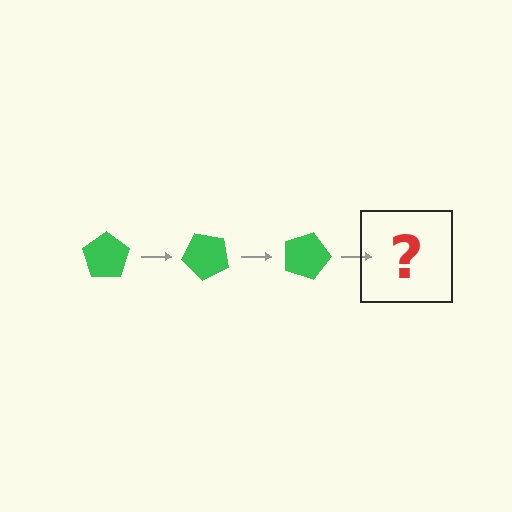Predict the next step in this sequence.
The next step is a green pentagon rotated 135 degrees.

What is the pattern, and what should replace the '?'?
The pattern is that the pentagon rotates 45 degrees each step. The '?' should be a green pentagon rotated 135 degrees.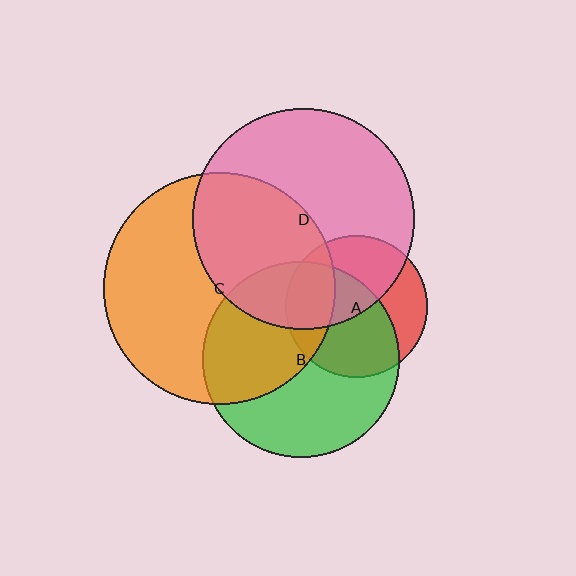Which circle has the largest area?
Circle C (orange).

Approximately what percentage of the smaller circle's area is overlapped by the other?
Approximately 25%.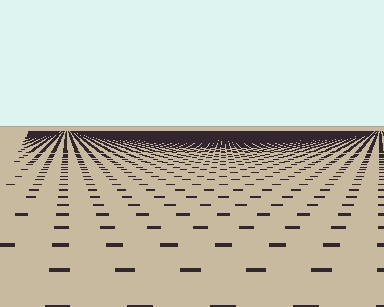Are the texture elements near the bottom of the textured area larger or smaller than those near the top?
Larger. Near the bottom, elements are closer to the viewer and appear at a bigger on-screen size.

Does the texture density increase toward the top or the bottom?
Density increases toward the top.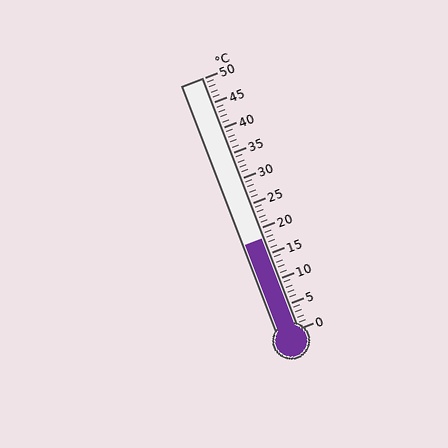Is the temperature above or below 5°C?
The temperature is above 5°C.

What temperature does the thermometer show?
The thermometer shows approximately 18°C.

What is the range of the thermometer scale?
The thermometer scale ranges from 0°C to 50°C.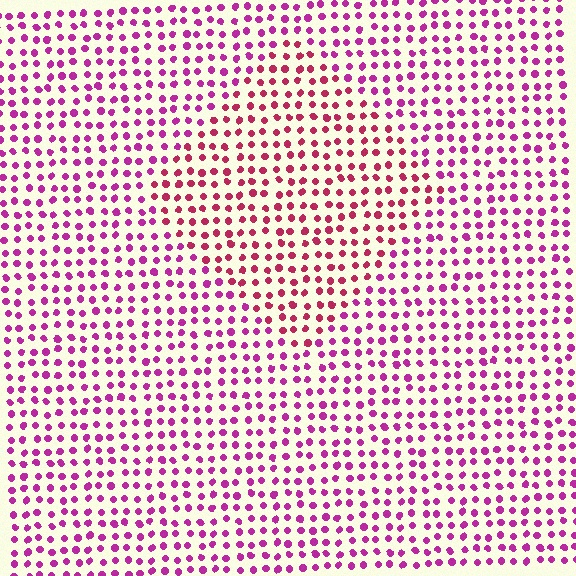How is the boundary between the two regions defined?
The boundary is defined purely by a slight shift in hue (about 28 degrees). Spacing, size, and orientation are identical on both sides.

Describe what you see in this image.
The image is filled with small magenta elements in a uniform arrangement. A diamond-shaped region is visible where the elements are tinted to a slightly different hue, forming a subtle color boundary.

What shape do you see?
I see a diamond.